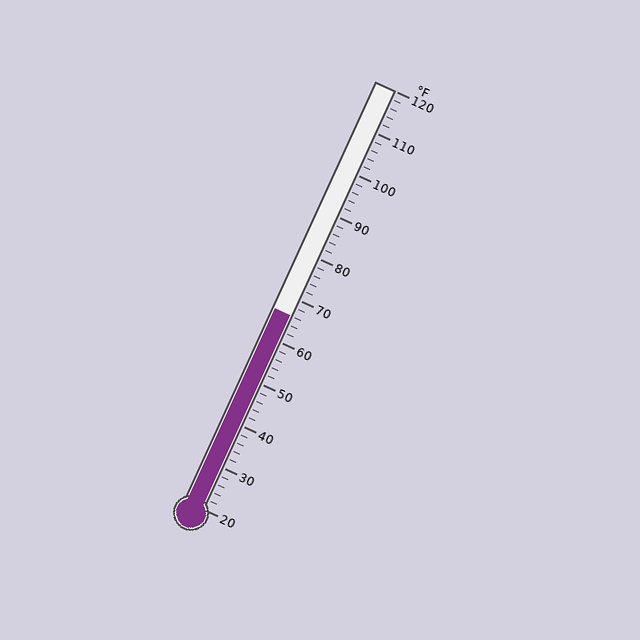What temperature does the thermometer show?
The thermometer shows approximately 66°F.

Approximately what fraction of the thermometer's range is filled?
The thermometer is filled to approximately 45% of its range.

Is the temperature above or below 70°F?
The temperature is below 70°F.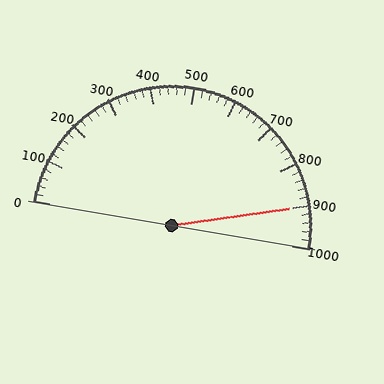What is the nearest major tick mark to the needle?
The nearest major tick mark is 900.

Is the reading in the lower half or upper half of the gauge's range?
The reading is in the upper half of the range (0 to 1000).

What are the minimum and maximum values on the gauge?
The gauge ranges from 0 to 1000.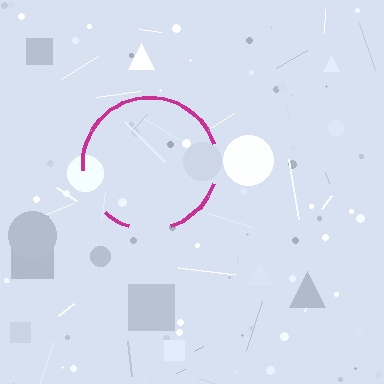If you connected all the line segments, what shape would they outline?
They would outline a circle.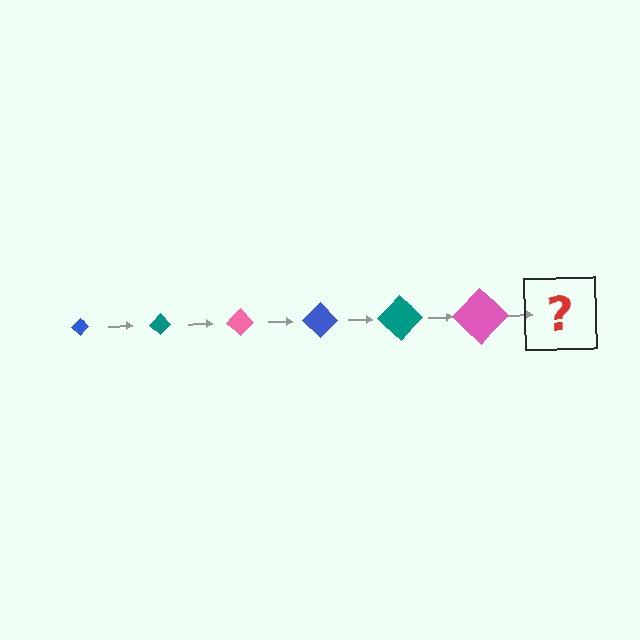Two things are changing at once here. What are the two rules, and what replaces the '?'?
The two rules are that the diamond grows larger each step and the color cycles through blue, teal, and pink. The '?' should be a blue diamond, larger than the previous one.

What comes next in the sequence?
The next element should be a blue diamond, larger than the previous one.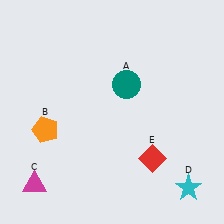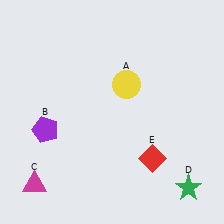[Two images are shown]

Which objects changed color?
A changed from teal to yellow. B changed from orange to purple. D changed from cyan to green.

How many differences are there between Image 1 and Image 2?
There are 3 differences between the two images.